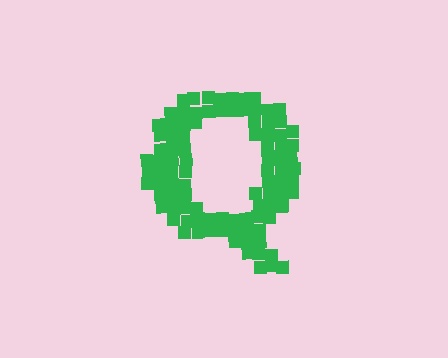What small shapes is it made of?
It is made of small squares.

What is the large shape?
The large shape is the letter Q.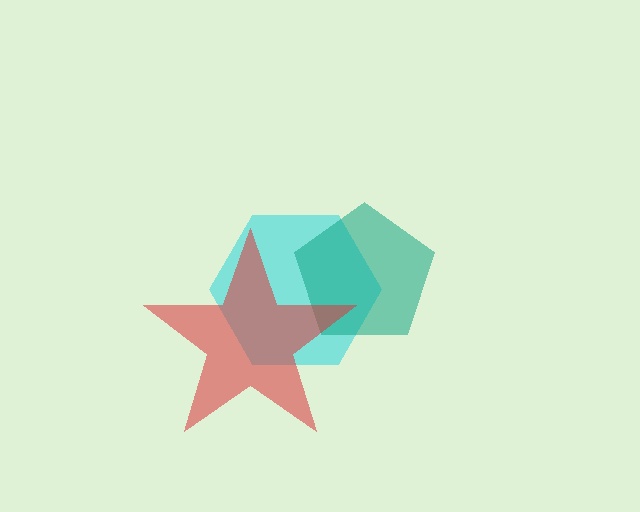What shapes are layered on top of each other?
The layered shapes are: a cyan hexagon, a teal pentagon, a red star.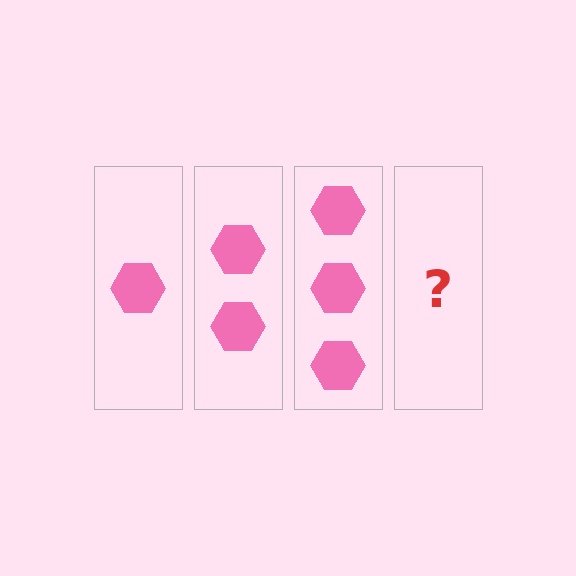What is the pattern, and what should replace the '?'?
The pattern is that each step adds one more hexagon. The '?' should be 4 hexagons.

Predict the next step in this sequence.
The next step is 4 hexagons.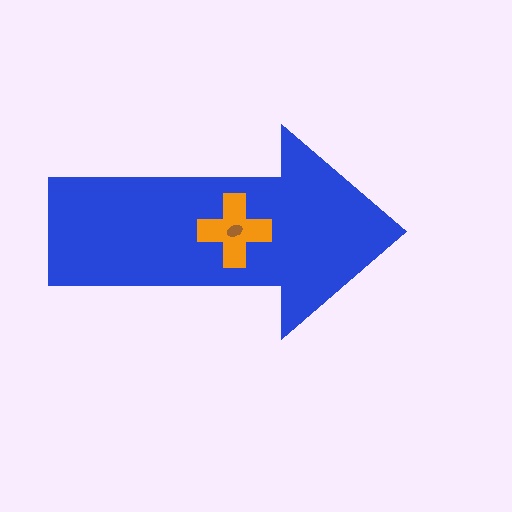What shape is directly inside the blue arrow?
The orange cross.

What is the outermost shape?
The blue arrow.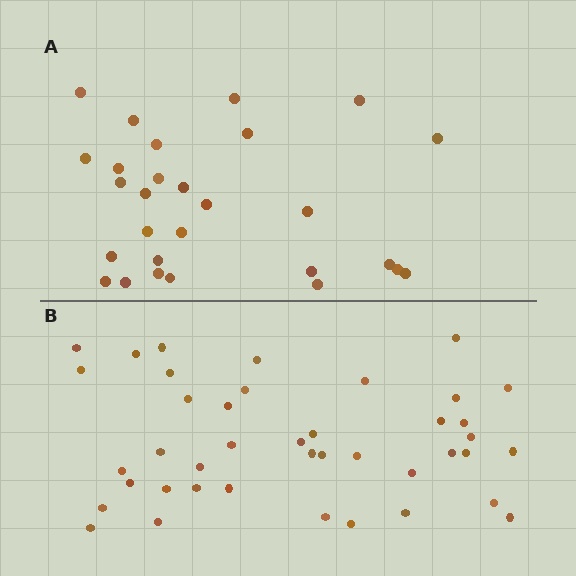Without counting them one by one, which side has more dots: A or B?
Region B (the bottom region) has more dots.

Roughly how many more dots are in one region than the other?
Region B has approximately 15 more dots than region A.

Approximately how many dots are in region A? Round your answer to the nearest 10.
About 30 dots. (The exact count is 28, which rounds to 30.)